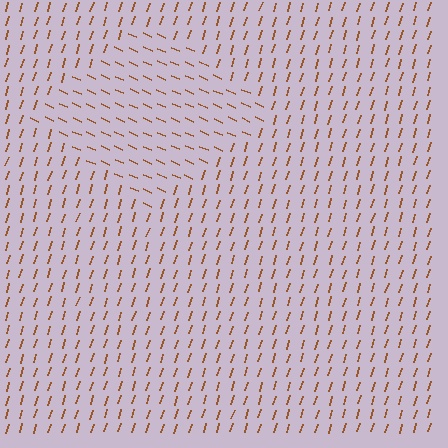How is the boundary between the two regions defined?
The boundary is defined purely by a change in line orientation (approximately 83 degrees difference). All lines are the same color and thickness.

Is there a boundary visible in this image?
Yes, there is a texture boundary formed by a change in line orientation.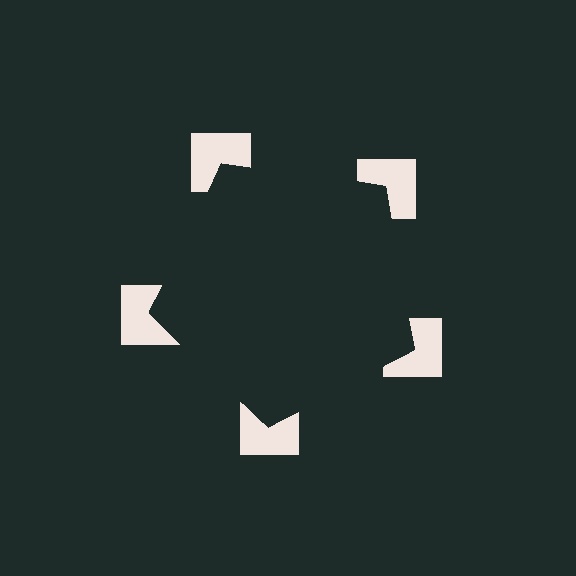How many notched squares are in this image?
There are 5 — one at each vertex of the illusory pentagon.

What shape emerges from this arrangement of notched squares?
An illusory pentagon — its edges are inferred from the aligned wedge cuts in the notched squares, not physically drawn.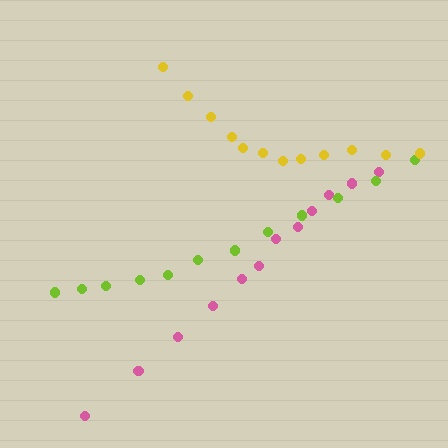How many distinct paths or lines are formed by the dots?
There are 3 distinct paths.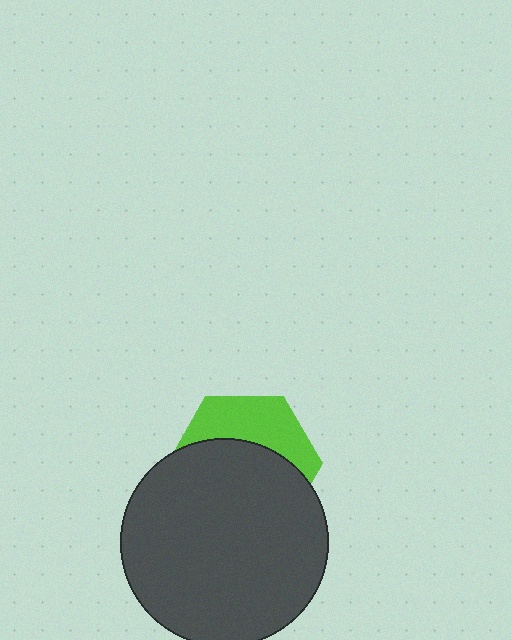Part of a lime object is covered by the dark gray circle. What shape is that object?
It is a hexagon.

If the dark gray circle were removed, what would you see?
You would see the complete lime hexagon.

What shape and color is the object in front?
The object in front is a dark gray circle.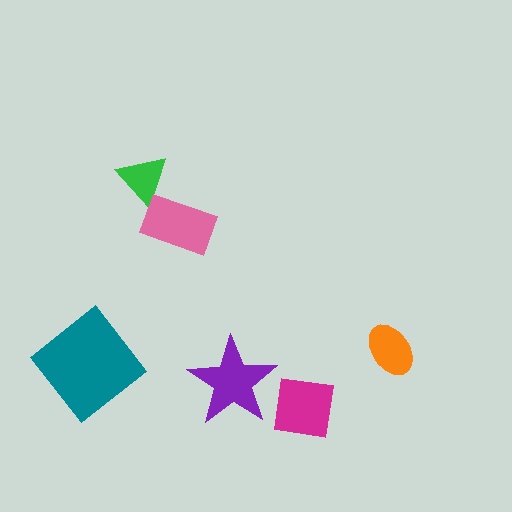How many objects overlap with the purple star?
1 object overlaps with the purple star.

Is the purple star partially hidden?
Yes, it is partially covered by another shape.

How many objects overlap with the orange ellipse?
0 objects overlap with the orange ellipse.